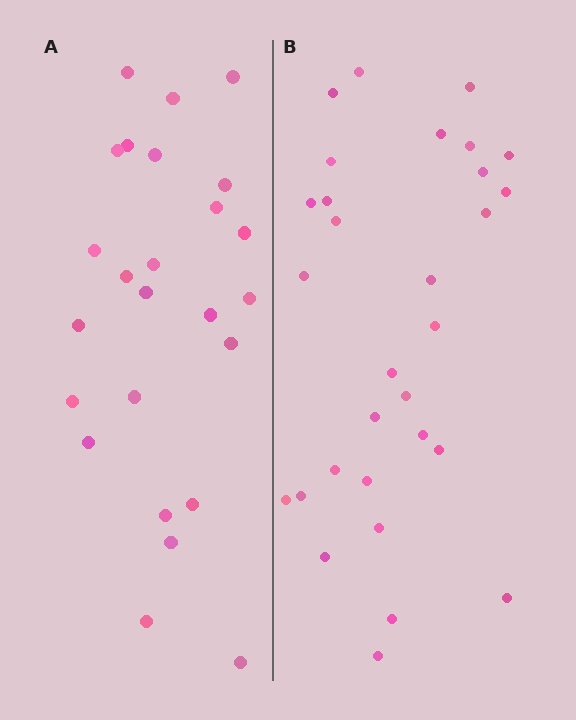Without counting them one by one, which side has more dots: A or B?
Region B (the right region) has more dots.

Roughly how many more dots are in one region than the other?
Region B has about 5 more dots than region A.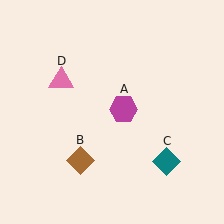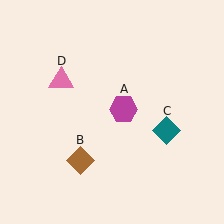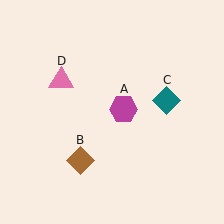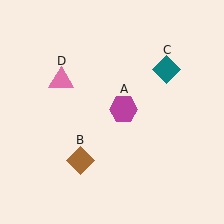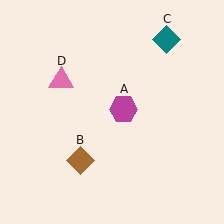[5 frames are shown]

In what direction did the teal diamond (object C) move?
The teal diamond (object C) moved up.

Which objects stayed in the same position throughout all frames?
Magenta hexagon (object A) and brown diamond (object B) and pink triangle (object D) remained stationary.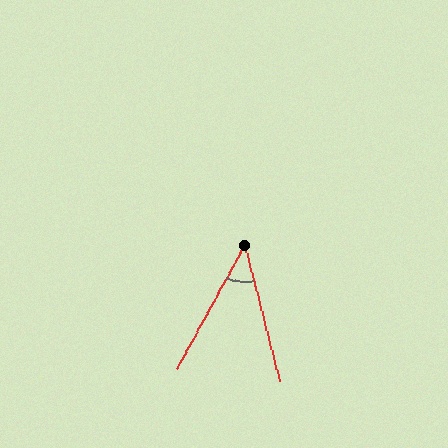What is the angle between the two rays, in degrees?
Approximately 43 degrees.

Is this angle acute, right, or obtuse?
It is acute.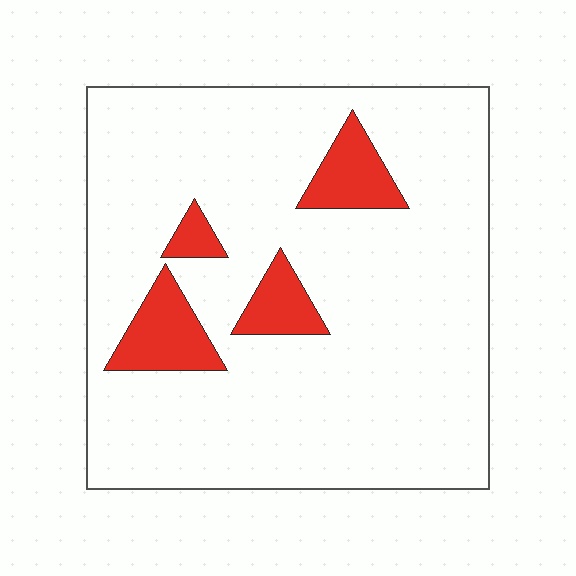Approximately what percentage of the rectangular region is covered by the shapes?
Approximately 10%.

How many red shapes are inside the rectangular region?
4.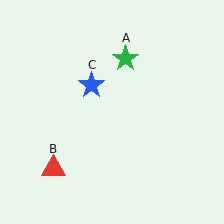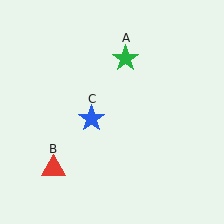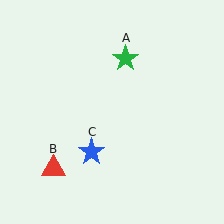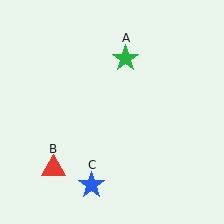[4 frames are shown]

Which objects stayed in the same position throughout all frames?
Green star (object A) and red triangle (object B) remained stationary.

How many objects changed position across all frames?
1 object changed position: blue star (object C).